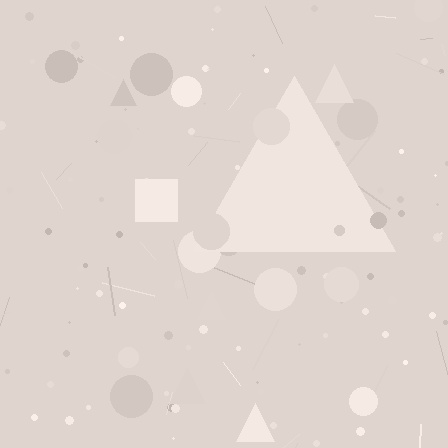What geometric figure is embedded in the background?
A triangle is embedded in the background.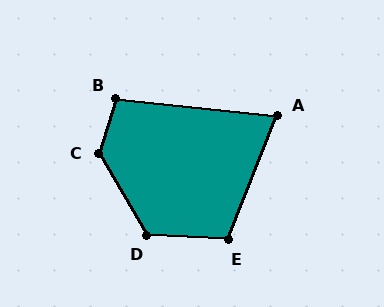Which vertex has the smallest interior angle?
A, at approximately 74 degrees.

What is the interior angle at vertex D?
Approximately 124 degrees (obtuse).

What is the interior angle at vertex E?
Approximately 109 degrees (obtuse).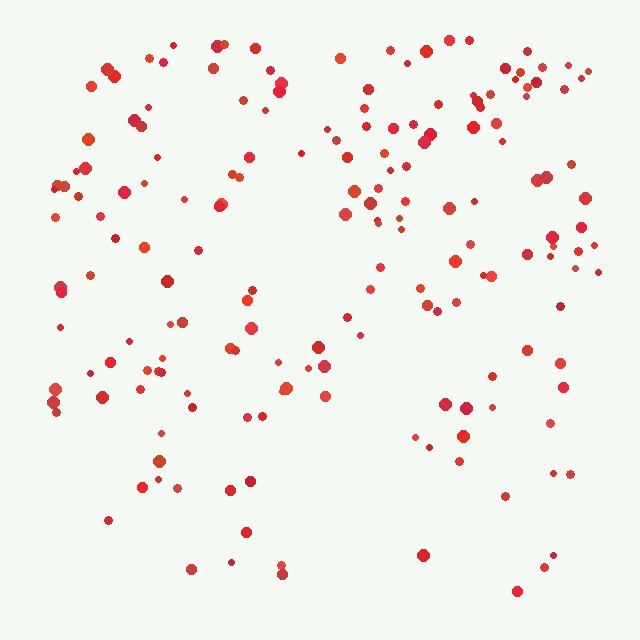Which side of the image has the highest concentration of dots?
The top.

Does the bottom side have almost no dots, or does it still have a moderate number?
Still a moderate number, just noticeably fewer than the top.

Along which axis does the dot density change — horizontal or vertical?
Vertical.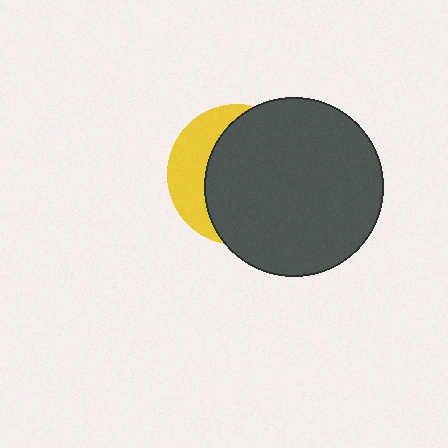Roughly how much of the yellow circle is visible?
A small part of it is visible (roughly 31%).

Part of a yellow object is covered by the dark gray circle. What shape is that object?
It is a circle.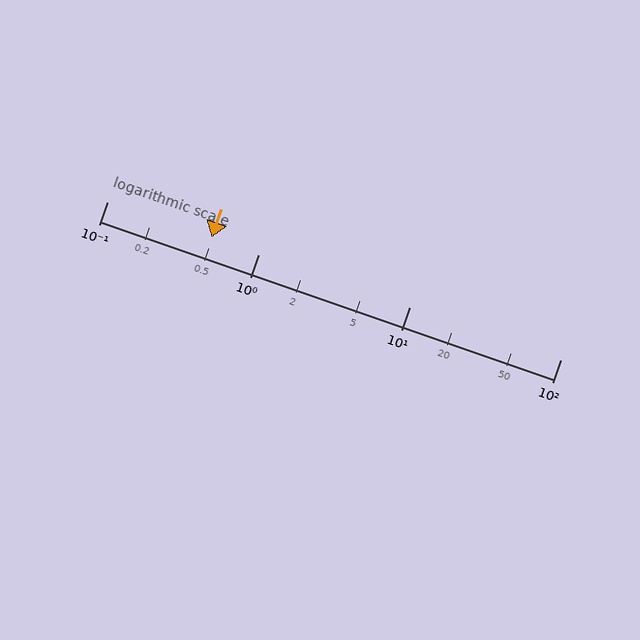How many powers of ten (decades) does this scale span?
The scale spans 3 decades, from 0.1 to 100.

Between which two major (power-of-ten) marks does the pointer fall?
The pointer is between 0.1 and 1.